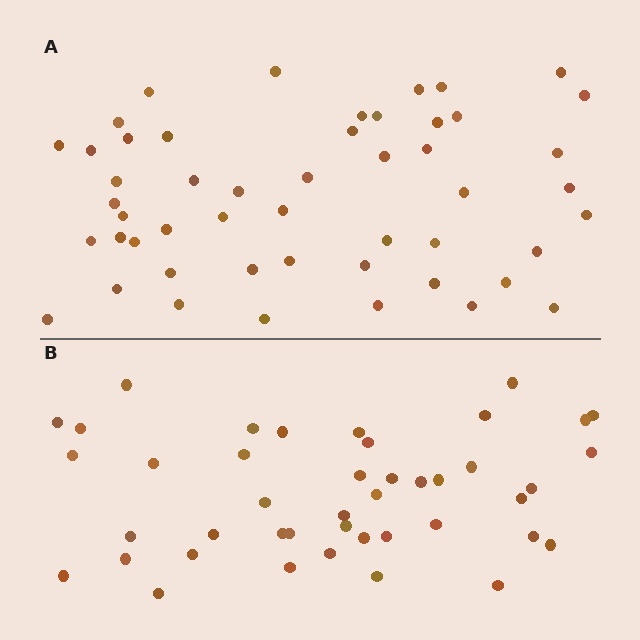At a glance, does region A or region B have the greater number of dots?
Region A (the top region) has more dots.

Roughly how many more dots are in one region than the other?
Region A has roughly 8 or so more dots than region B.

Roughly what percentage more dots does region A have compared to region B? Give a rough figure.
About 15% more.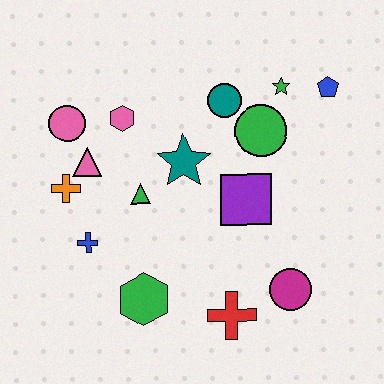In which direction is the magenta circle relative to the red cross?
The magenta circle is to the right of the red cross.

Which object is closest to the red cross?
The magenta circle is closest to the red cross.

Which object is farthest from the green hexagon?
The blue pentagon is farthest from the green hexagon.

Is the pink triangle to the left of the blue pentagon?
Yes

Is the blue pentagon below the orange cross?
No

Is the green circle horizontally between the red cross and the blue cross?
No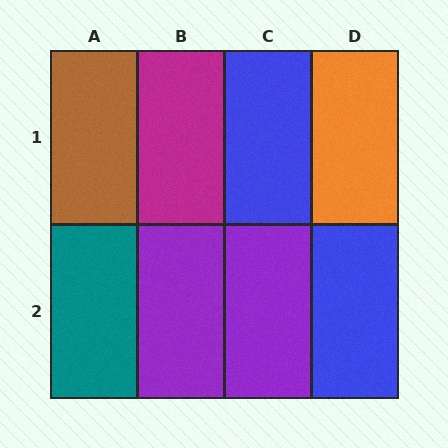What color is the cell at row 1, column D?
Orange.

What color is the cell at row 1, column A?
Brown.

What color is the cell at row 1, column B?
Magenta.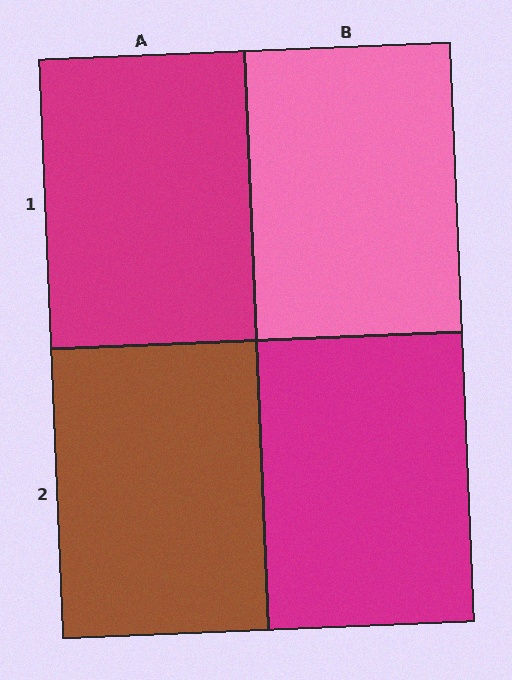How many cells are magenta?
2 cells are magenta.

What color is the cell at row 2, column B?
Magenta.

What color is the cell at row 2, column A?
Brown.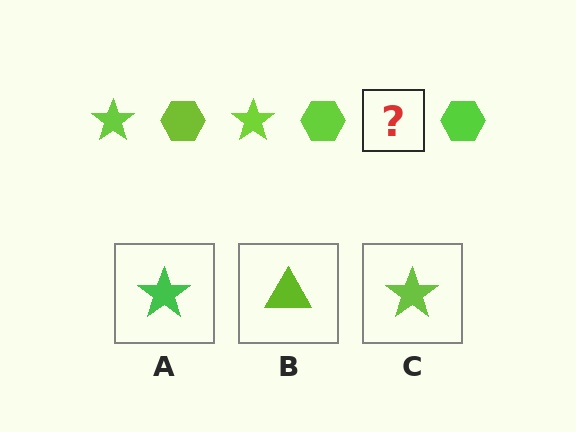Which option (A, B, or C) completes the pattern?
C.